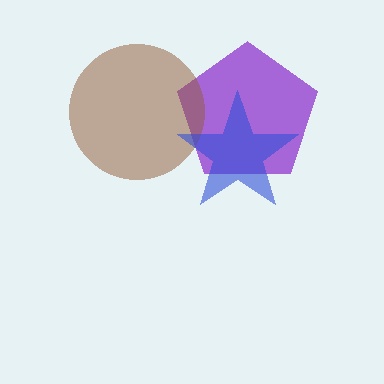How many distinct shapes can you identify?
There are 3 distinct shapes: a purple pentagon, a brown circle, a blue star.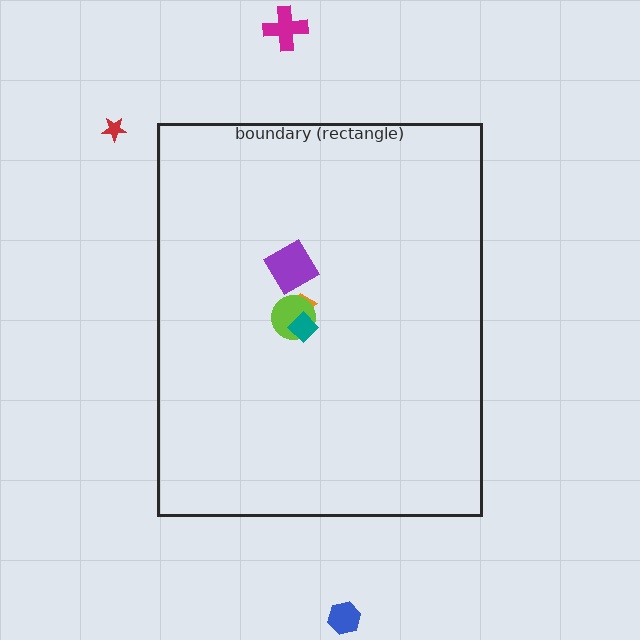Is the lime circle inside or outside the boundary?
Inside.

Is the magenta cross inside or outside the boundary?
Outside.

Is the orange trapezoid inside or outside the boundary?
Inside.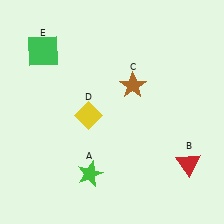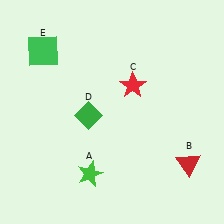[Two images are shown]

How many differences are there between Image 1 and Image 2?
There are 2 differences between the two images.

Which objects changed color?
C changed from brown to red. D changed from yellow to green.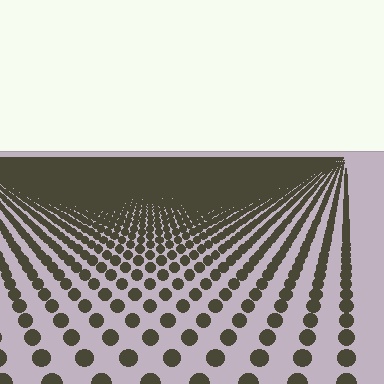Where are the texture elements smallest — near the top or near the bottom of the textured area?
Near the top.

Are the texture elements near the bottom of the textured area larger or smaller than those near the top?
Larger. Near the bottom, elements are closer to the viewer and appear at a bigger on-screen size.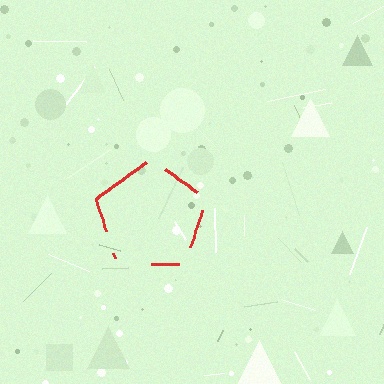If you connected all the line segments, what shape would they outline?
They would outline a pentagon.